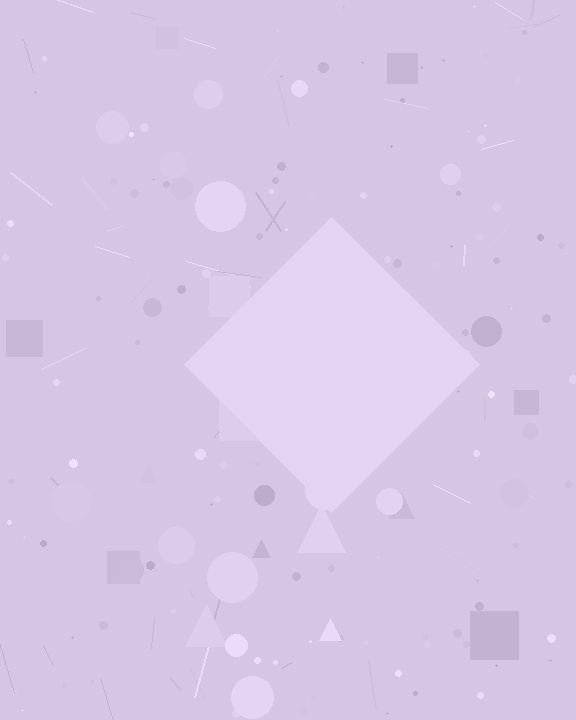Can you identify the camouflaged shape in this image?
The camouflaged shape is a diamond.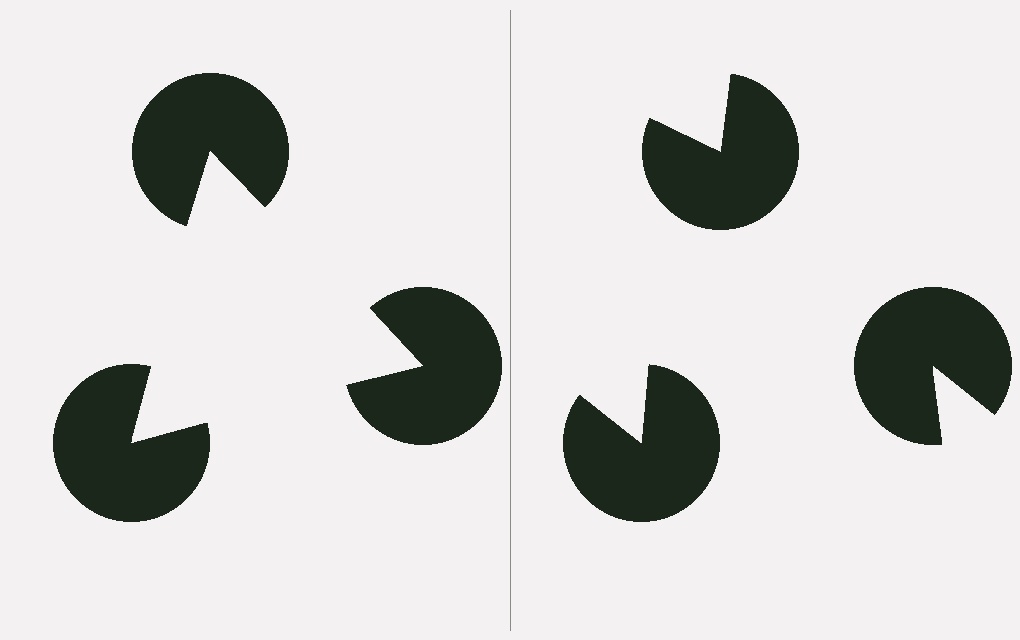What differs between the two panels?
The pac-man discs are positioned identically on both sides; only the wedge orientations differ. On the left they align to a triangle; on the right they are misaligned.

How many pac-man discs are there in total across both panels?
6 — 3 on each side.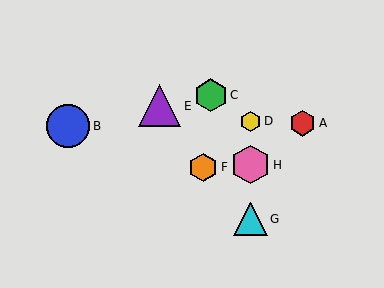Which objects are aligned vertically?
Objects D, G, H are aligned vertically.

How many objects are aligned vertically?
3 objects (D, G, H) are aligned vertically.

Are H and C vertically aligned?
No, H is at x≈251 and C is at x≈211.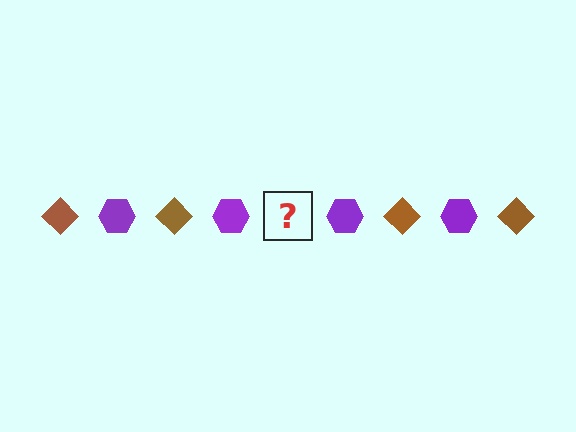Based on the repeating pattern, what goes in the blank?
The blank should be a brown diamond.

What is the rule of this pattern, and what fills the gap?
The rule is that the pattern alternates between brown diamond and purple hexagon. The gap should be filled with a brown diamond.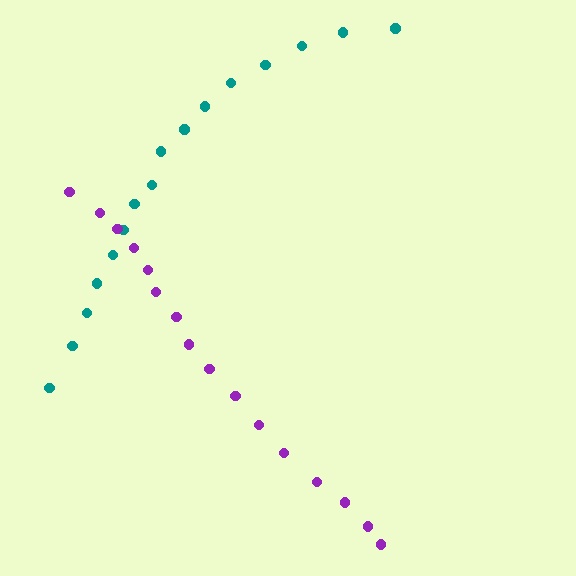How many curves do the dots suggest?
There are 2 distinct paths.